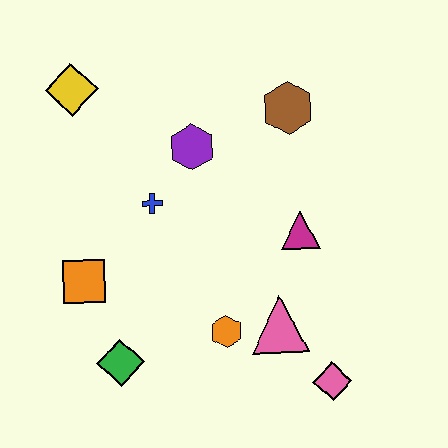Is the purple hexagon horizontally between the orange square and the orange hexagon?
Yes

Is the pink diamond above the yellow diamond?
No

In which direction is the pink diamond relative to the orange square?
The pink diamond is to the right of the orange square.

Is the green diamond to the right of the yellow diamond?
Yes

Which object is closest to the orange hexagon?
The pink triangle is closest to the orange hexagon.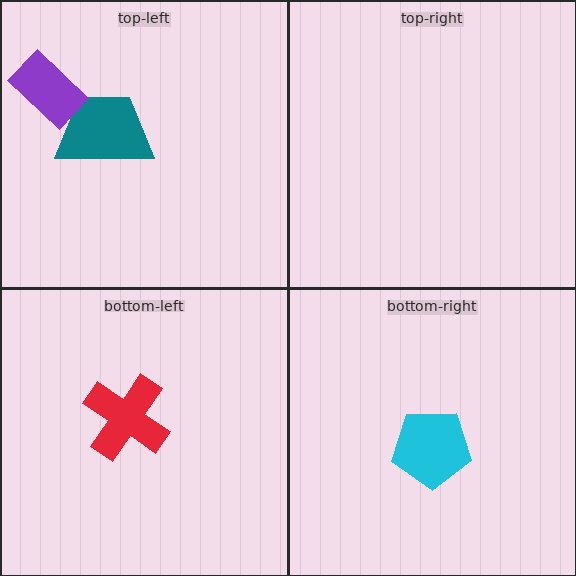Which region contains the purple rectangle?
The top-left region.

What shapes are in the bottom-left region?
The red cross.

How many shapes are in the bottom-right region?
1.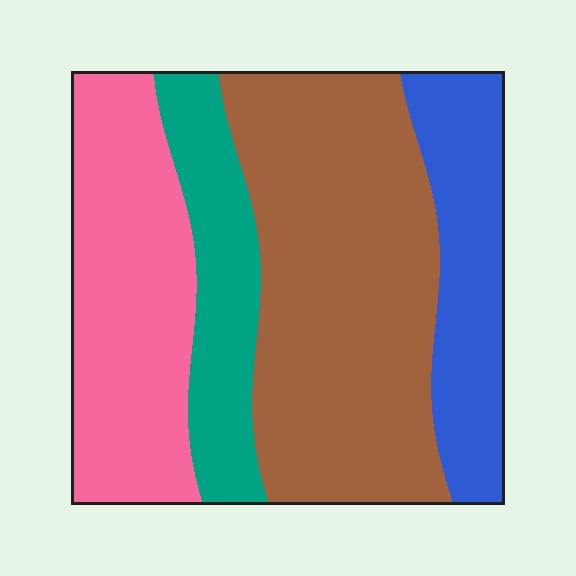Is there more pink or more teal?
Pink.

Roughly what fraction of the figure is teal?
Teal covers 15% of the figure.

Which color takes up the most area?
Brown, at roughly 40%.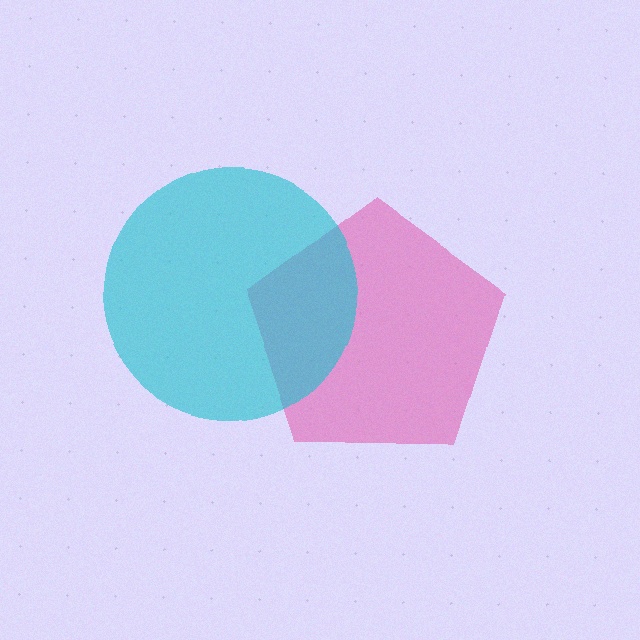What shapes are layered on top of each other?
The layered shapes are: a pink pentagon, a cyan circle.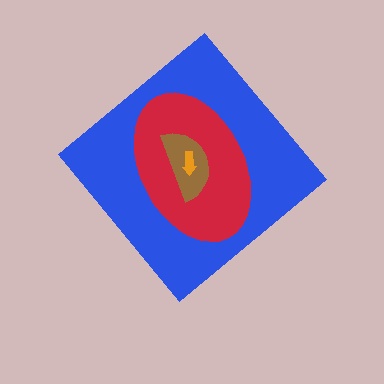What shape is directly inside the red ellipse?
The brown semicircle.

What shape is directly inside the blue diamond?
The red ellipse.